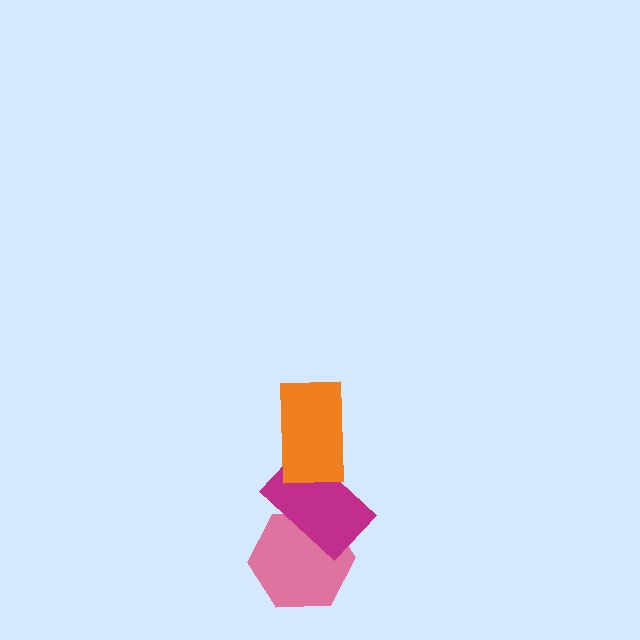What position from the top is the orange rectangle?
The orange rectangle is 1st from the top.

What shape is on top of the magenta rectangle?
The orange rectangle is on top of the magenta rectangle.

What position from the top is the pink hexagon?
The pink hexagon is 3rd from the top.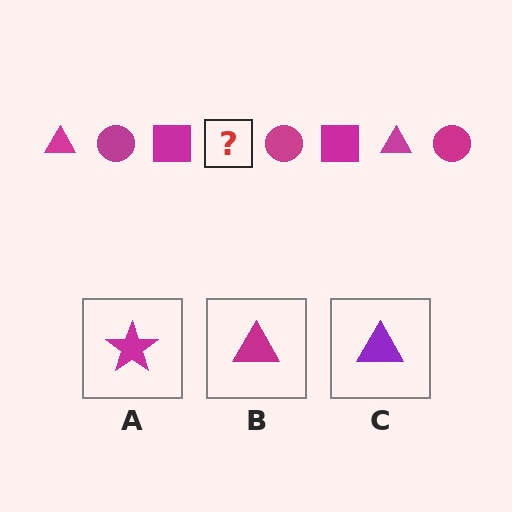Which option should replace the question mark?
Option B.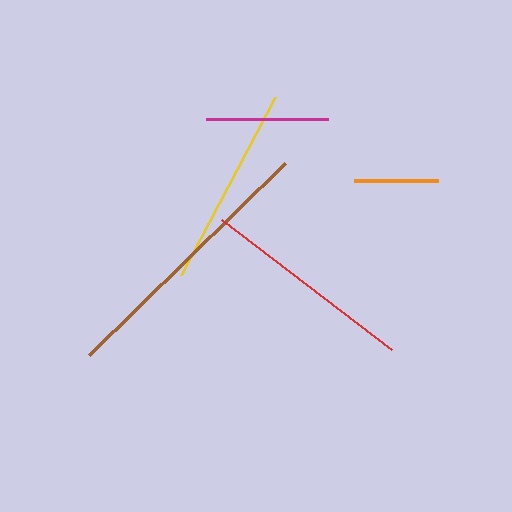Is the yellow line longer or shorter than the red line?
The red line is longer than the yellow line.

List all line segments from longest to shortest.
From longest to shortest: brown, red, yellow, magenta, orange.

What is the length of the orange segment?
The orange segment is approximately 85 pixels long.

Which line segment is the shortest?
The orange line is the shortest at approximately 85 pixels.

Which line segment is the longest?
The brown line is the longest at approximately 275 pixels.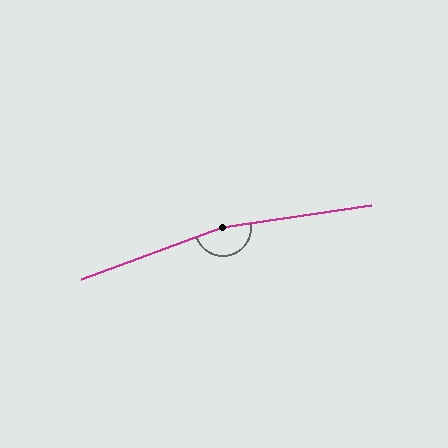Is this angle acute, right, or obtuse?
It is obtuse.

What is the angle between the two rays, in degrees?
Approximately 169 degrees.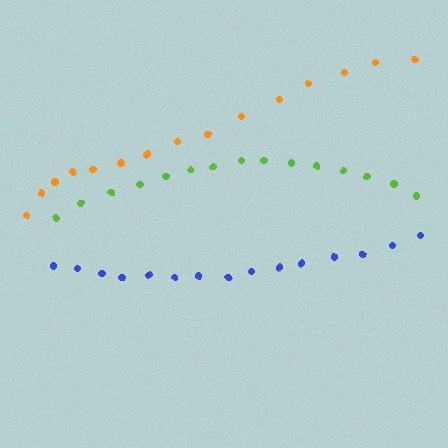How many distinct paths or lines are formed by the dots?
There are 3 distinct paths.